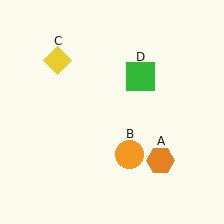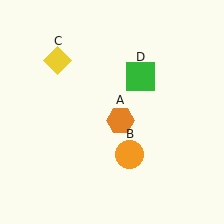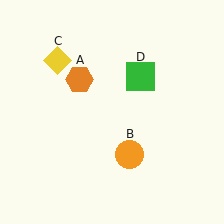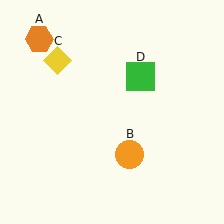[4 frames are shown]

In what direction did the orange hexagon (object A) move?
The orange hexagon (object A) moved up and to the left.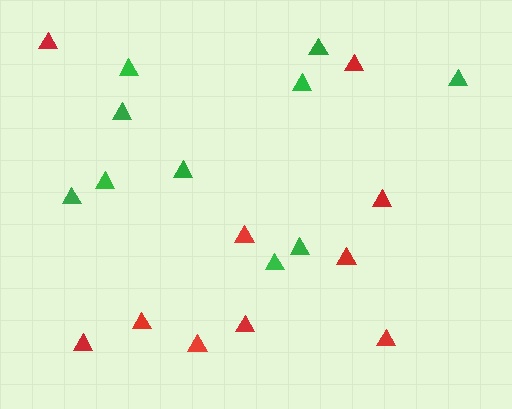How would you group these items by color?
There are 2 groups: one group of green triangles (10) and one group of red triangles (10).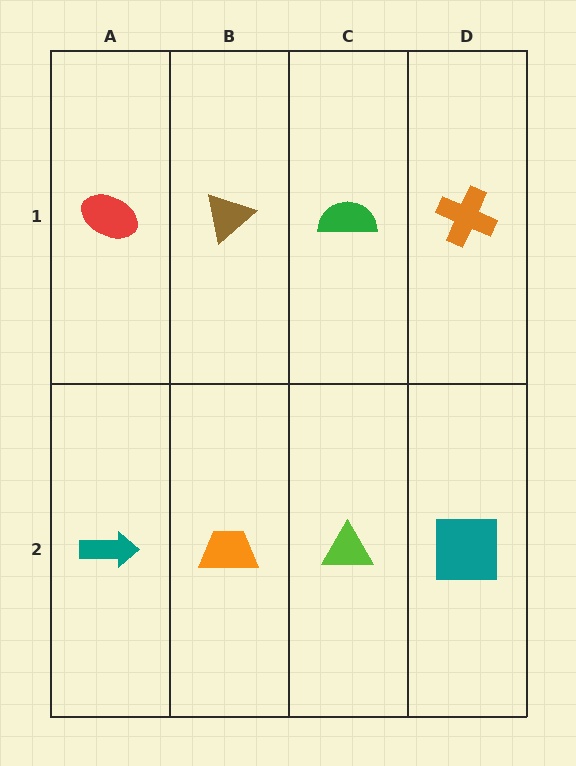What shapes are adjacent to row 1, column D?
A teal square (row 2, column D), a green semicircle (row 1, column C).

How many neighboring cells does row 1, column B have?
3.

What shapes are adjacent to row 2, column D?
An orange cross (row 1, column D), a lime triangle (row 2, column C).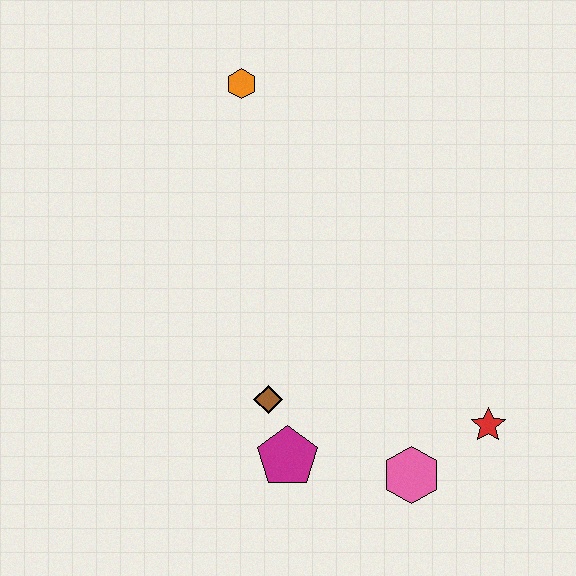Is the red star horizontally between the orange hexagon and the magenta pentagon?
No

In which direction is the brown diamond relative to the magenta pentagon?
The brown diamond is above the magenta pentagon.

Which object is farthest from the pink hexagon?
The orange hexagon is farthest from the pink hexagon.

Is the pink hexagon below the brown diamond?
Yes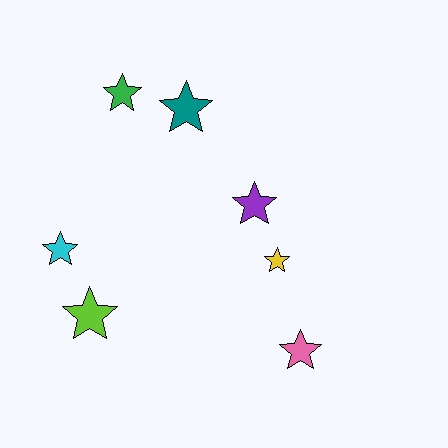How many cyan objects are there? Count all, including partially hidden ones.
There is 1 cyan object.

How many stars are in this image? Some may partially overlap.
There are 7 stars.